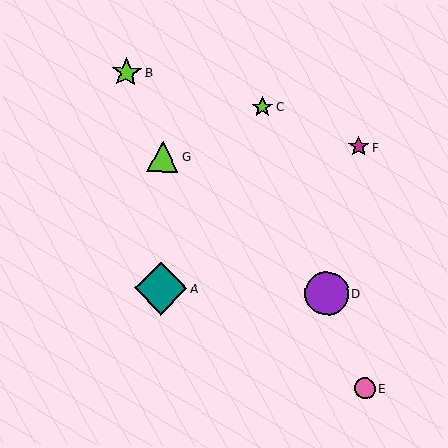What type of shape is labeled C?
Shape C is a lime star.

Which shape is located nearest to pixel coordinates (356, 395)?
The pink circle (labeled E) at (365, 388) is nearest to that location.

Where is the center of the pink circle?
The center of the pink circle is at (365, 388).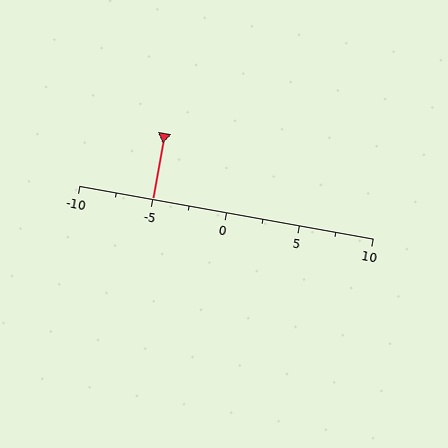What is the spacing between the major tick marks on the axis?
The major ticks are spaced 5 apart.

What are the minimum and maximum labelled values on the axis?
The axis runs from -10 to 10.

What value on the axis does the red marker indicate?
The marker indicates approximately -5.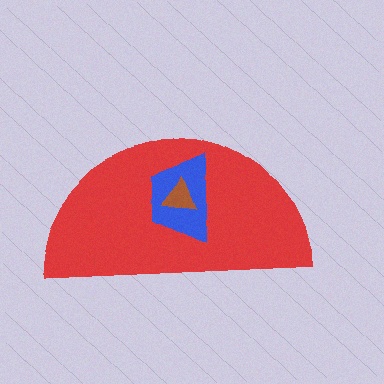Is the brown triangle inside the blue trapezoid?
Yes.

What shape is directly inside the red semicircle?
The blue trapezoid.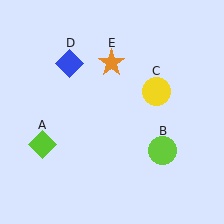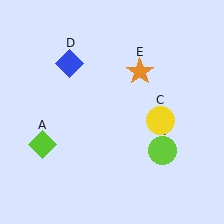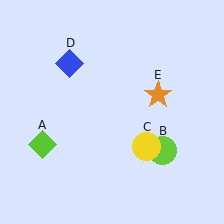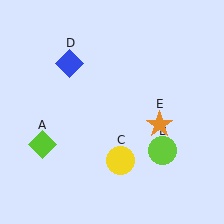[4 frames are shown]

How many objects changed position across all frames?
2 objects changed position: yellow circle (object C), orange star (object E).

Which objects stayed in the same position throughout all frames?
Lime diamond (object A) and lime circle (object B) and blue diamond (object D) remained stationary.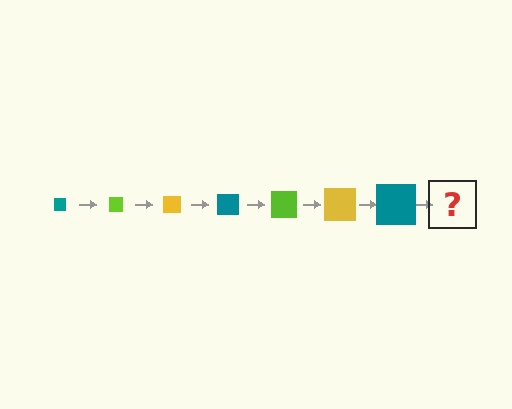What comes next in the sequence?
The next element should be a lime square, larger than the previous one.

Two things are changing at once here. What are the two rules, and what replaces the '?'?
The two rules are that the square grows larger each step and the color cycles through teal, lime, and yellow. The '?' should be a lime square, larger than the previous one.